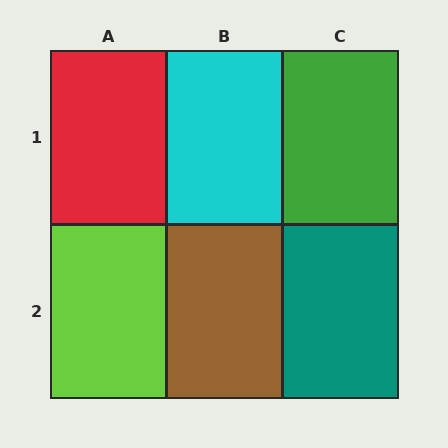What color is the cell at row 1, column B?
Cyan.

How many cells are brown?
1 cell is brown.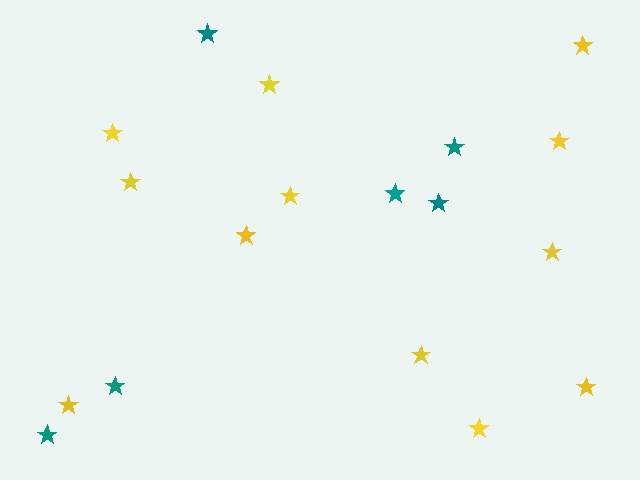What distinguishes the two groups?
There are 2 groups: one group of yellow stars (12) and one group of teal stars (6).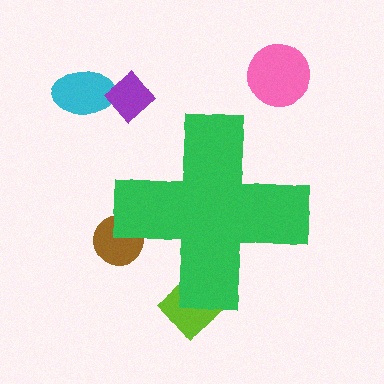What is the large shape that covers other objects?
A green cross.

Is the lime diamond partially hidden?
Yes, the lime diamond is partially hidden behind the green cross.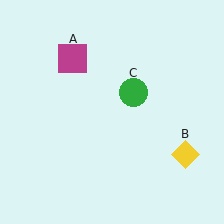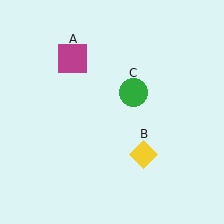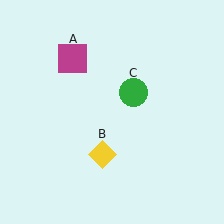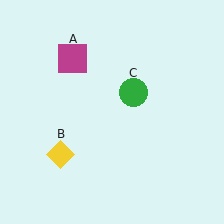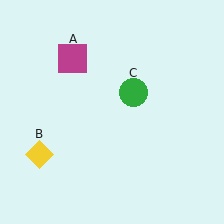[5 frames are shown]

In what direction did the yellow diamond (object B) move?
The yellow diamond (object B) moved left.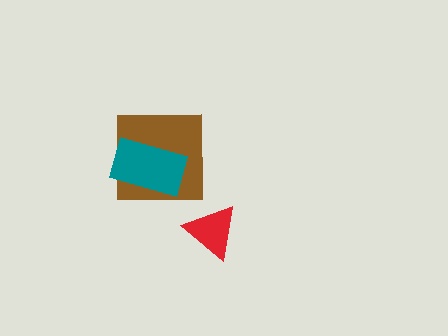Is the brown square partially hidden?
Yes, it is partially covered by another shape.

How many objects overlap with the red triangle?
0 objects overlap with the red triangle.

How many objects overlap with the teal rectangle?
1 object overlaps with the teal rectangle.